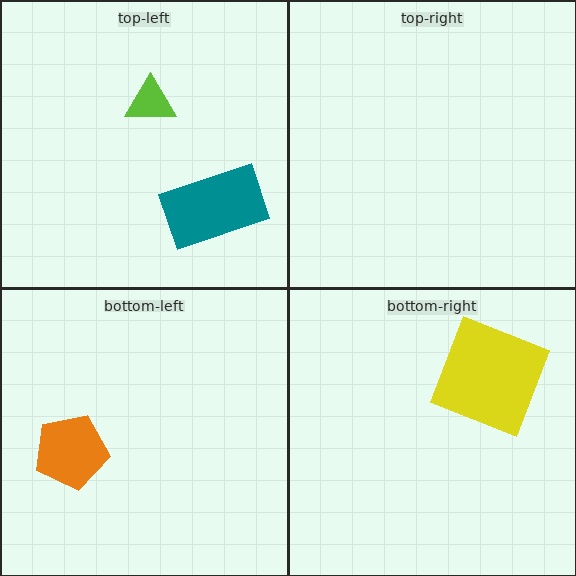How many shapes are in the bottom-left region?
1.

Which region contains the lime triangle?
The top-left region.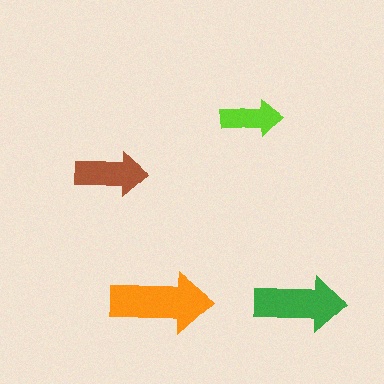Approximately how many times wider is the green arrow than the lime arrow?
About 1.5 times wider.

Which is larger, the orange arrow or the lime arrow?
The orange one.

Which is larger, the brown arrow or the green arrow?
The green one.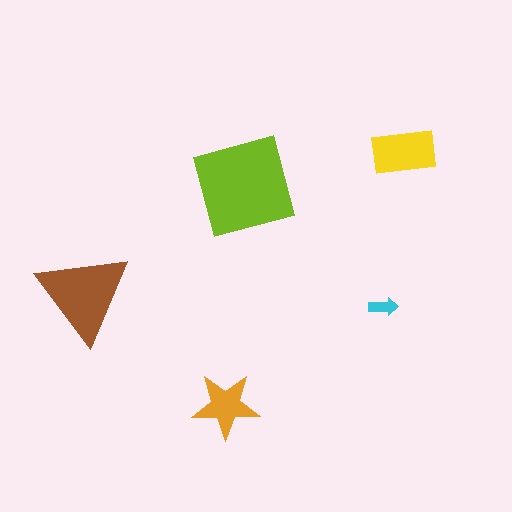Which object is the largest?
The lime diamond.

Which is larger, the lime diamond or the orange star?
The lime diamond.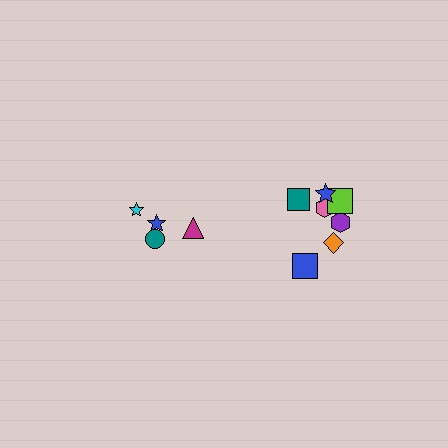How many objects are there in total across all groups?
There are 11 objects.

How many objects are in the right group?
There are 7 objects.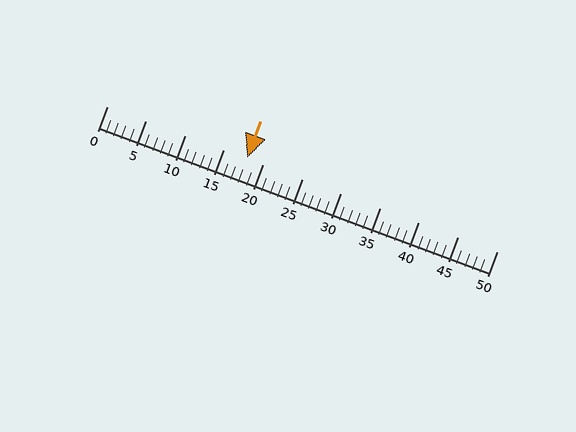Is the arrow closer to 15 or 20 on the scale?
The arrow is closer to 20.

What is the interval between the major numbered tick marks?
The major tick marks are spaced 5 units apart.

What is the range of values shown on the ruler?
The ruler shows values from 0 to 50.